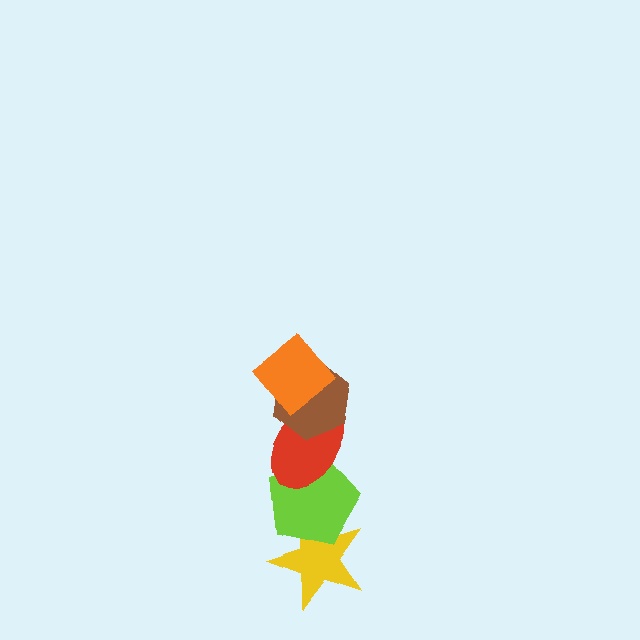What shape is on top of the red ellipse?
The brown hexagon is on top of the red ellipse.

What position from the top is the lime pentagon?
The lime pentagon is 4th from the top.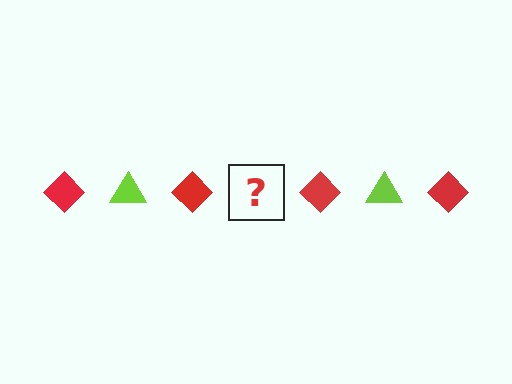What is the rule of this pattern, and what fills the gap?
The rule is that the pattern alternates between red diamond and lime triangle. The gap should be filled with a lime triangle.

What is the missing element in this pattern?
The missing element is a lime triangle.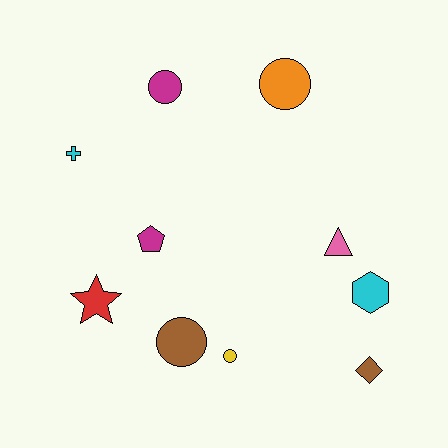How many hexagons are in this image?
There is 1 hexagon.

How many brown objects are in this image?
There are 2 brown objects.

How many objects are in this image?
There are 10 objects.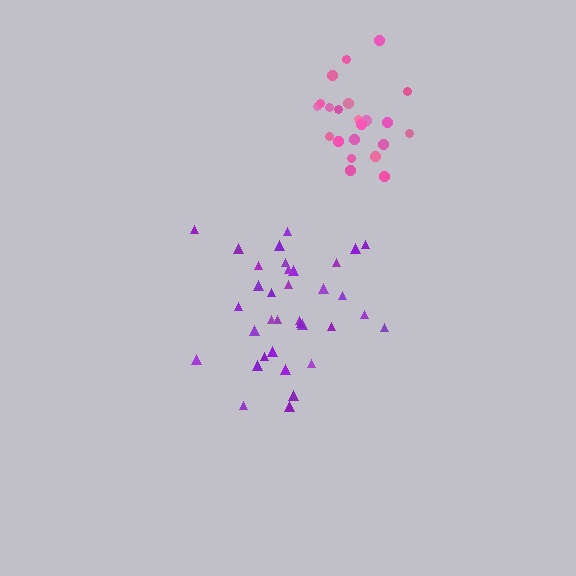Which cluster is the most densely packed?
Purple.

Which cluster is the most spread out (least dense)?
Pink.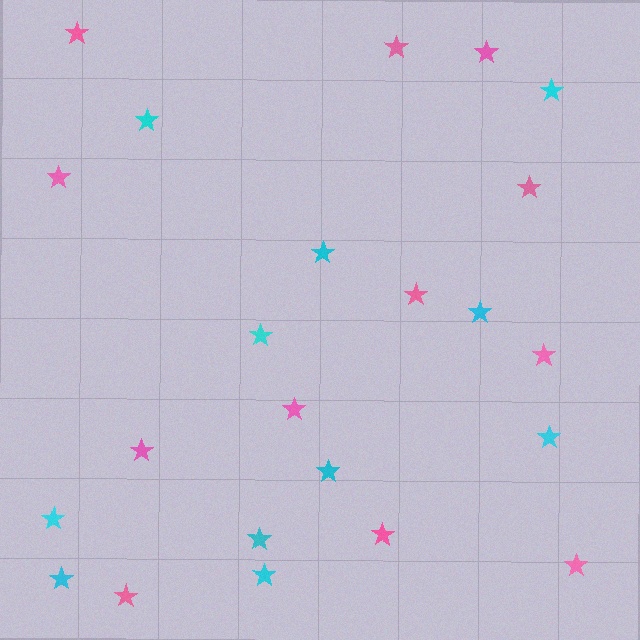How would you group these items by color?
There are 2 groups: one group of pink stars (12) and one group of cyan stars (11).